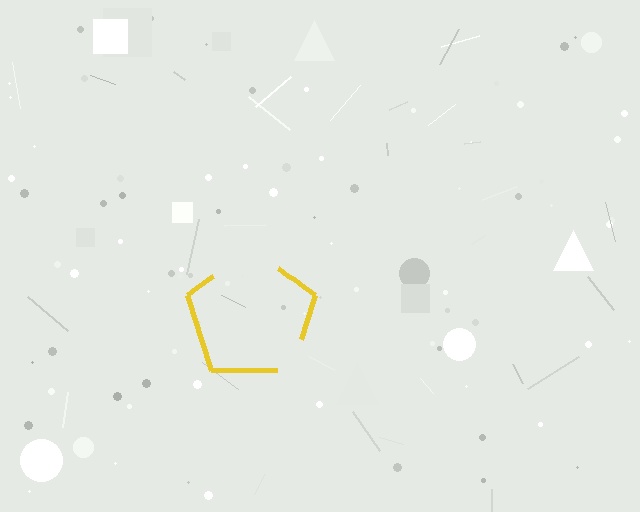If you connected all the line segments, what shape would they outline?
They would outline a pentagon.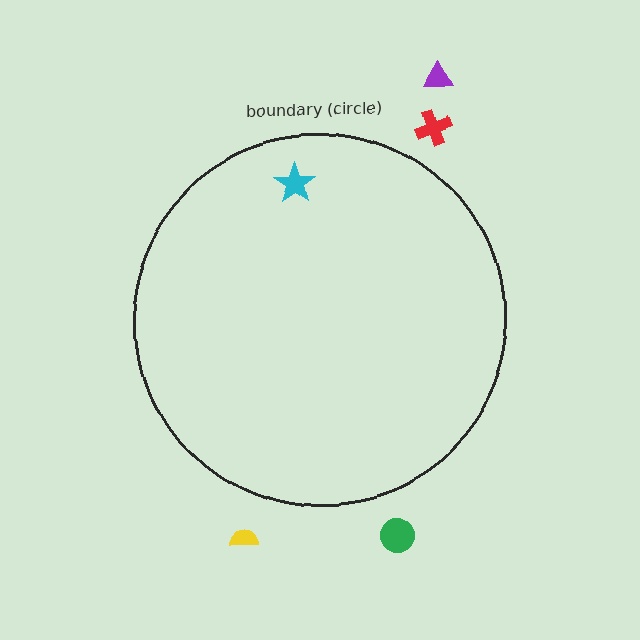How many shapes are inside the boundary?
1 inside, 4 outside.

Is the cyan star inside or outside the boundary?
Inside.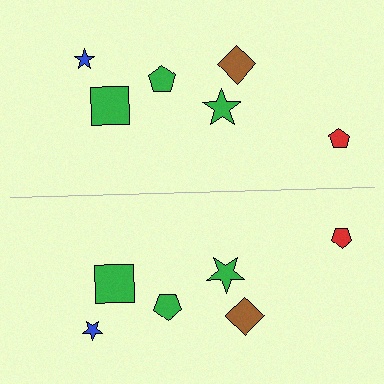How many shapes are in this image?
There are 12 shapes in this image.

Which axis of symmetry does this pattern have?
The pattern has a horizontal axis of symmetry running through the center of the image.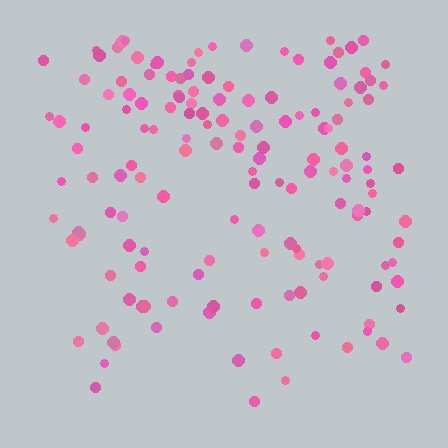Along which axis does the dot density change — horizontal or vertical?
Vertical.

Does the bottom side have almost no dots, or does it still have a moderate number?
Still a moderate number, just noticeably fewer than the top.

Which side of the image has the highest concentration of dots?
The top.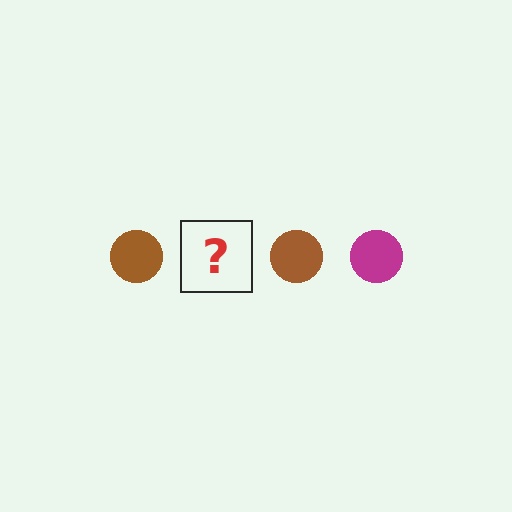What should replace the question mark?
The question mark should be replaced with a magenta circle.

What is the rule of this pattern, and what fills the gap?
The rule is that the pattern cycles through brown, magenta circles. The gap should be filled with a magenta circle.